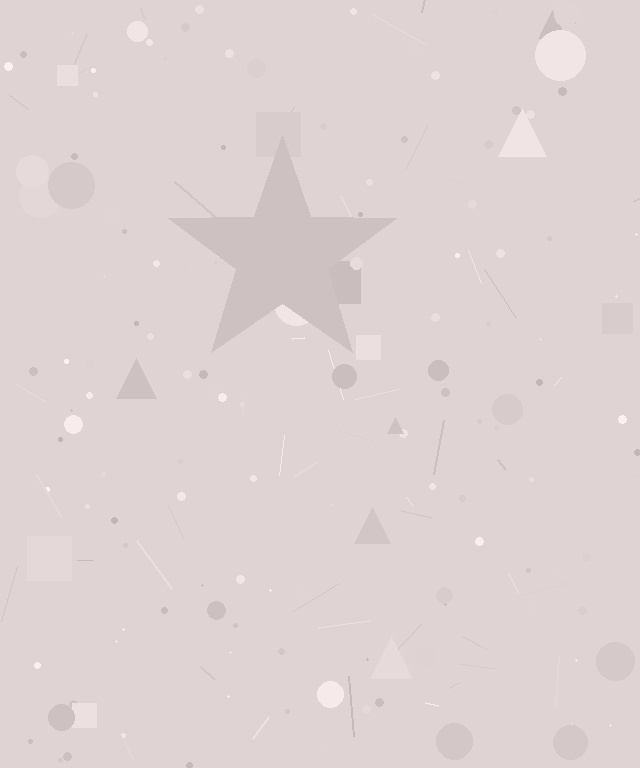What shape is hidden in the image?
A star is hidden in the image.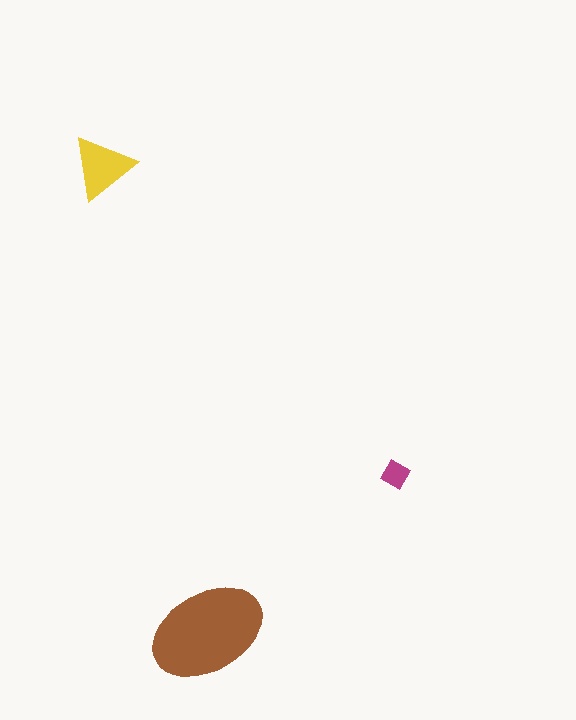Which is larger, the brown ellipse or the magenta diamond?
The brown ellipse.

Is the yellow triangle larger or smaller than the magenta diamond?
Larger.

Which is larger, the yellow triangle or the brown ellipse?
The brown ellipse.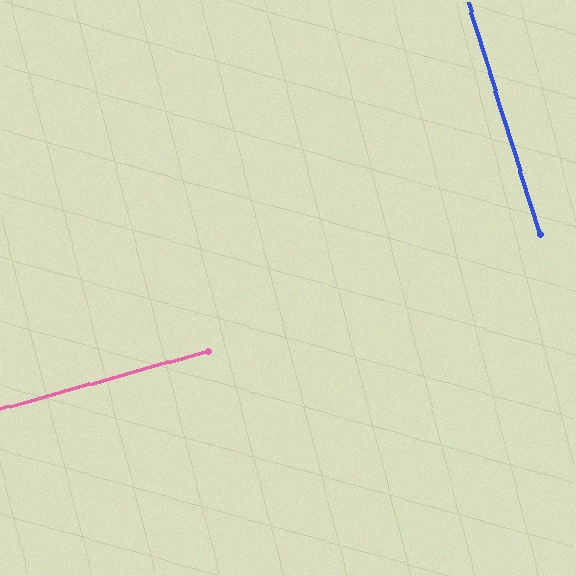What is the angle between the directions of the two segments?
Approximately 88 degrees.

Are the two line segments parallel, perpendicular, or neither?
Perpendicular — they meet at approximately 88°.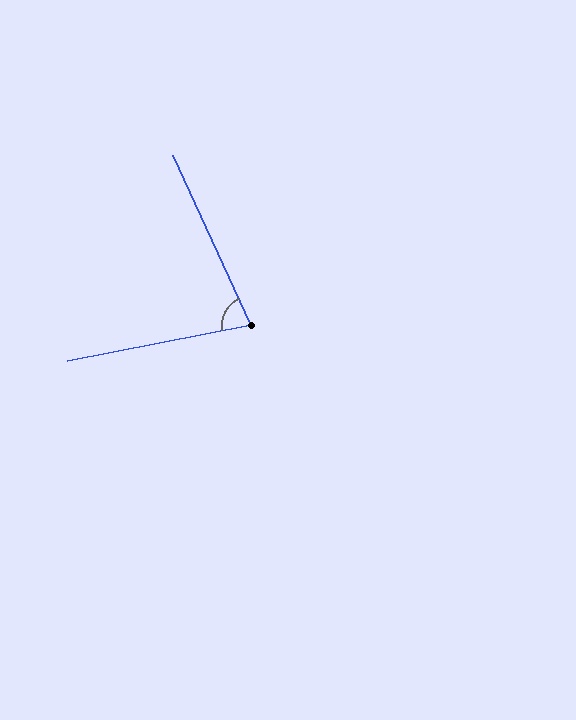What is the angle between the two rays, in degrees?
Approximately 76 degrees.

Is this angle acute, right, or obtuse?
It is acute.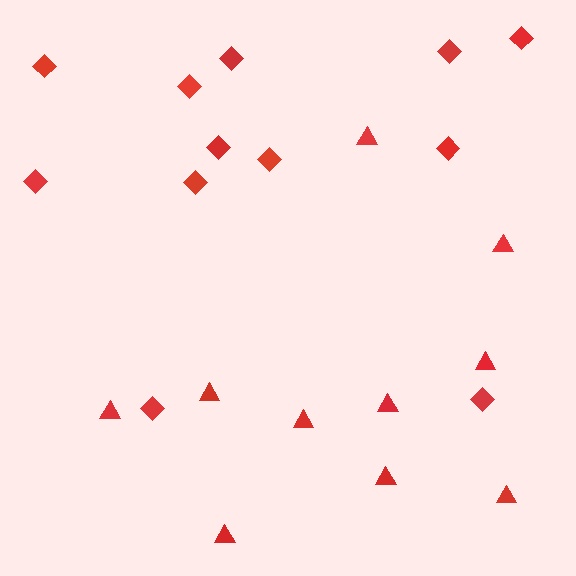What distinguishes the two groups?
There are 2 groups: one group of diamonds (12) and one group of triangles (10).